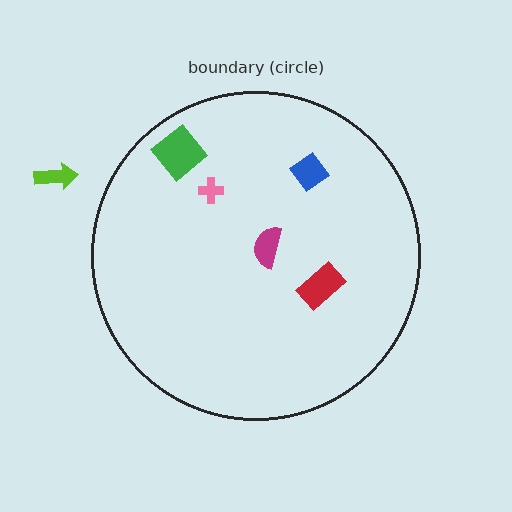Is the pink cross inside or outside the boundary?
Inside.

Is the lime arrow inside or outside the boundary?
Outside.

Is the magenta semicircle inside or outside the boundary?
Inside.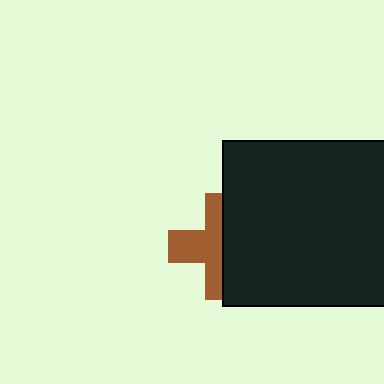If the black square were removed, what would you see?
You would see the complete brown cross.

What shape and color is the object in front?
The object in front is a black square.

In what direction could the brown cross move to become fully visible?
The brown cross could move left. That would shift it out from behind the black square entirely.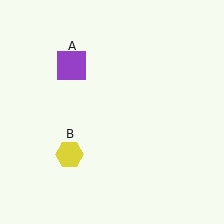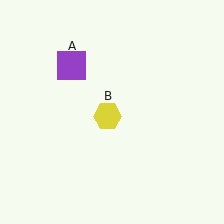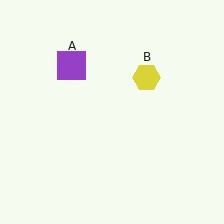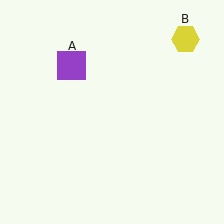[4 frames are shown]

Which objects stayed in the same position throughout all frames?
Purple square (object A) remained stationary.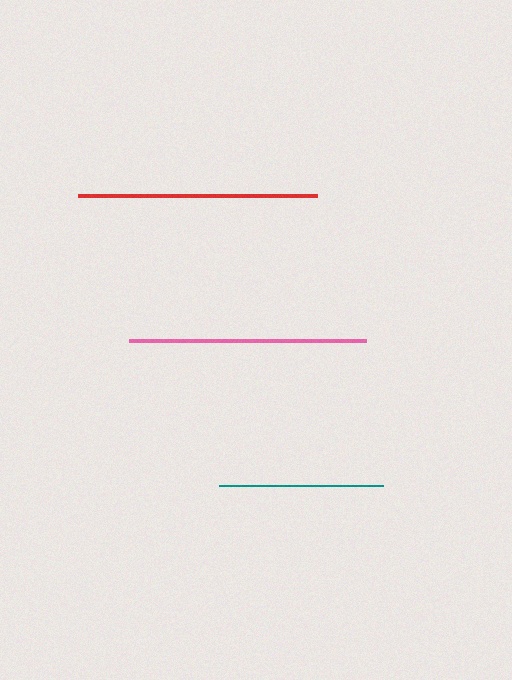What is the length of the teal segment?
The teal segment is approximately 165 pixels long.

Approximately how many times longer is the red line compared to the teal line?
The red line is approximately 1.5 times the length of the teal line.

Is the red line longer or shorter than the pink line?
The red line is longer than the pink line.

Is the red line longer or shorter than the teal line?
The red line is longer than the teal line.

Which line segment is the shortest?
The teal line is the shortest at approximately 165 pixels.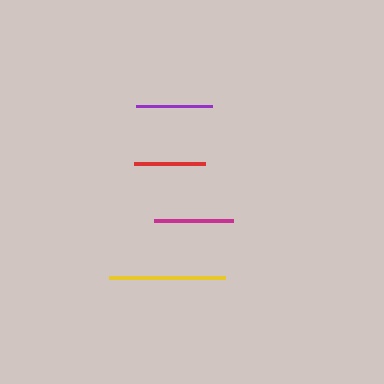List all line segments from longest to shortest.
From longest to shortest: yellow, magenta, purple, red.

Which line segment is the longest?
The yellow line is the longest at approximately 115 pixels.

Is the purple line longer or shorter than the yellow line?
The yellow line is longer than the purple line.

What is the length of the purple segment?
The purple segment is approximately 76 pixels long.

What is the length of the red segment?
The red segment is approximately 71 pixels long.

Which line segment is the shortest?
The red line is the shortest at approximately 71 pixels.